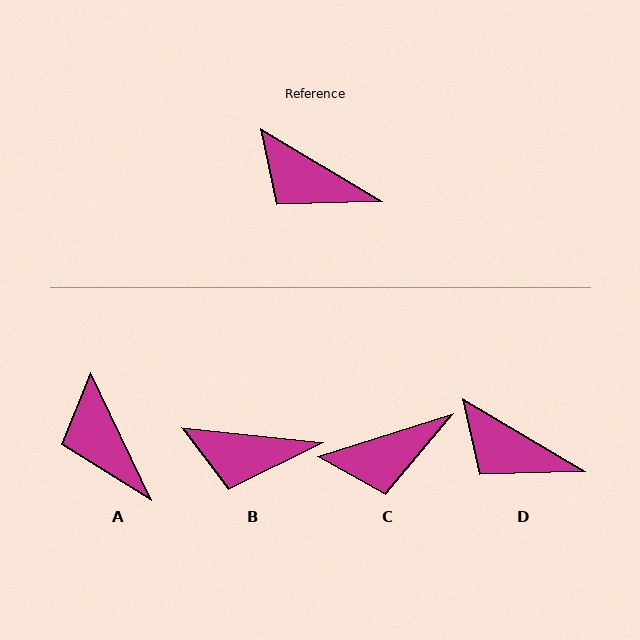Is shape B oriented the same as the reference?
No, it is off by about 25 degrees.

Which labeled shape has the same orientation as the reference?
D.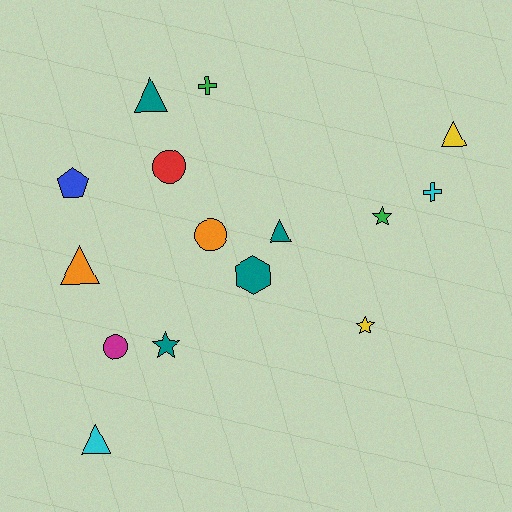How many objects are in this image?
There are 15 objects.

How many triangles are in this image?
There are 5 triangles.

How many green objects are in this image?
There are 2 green objects.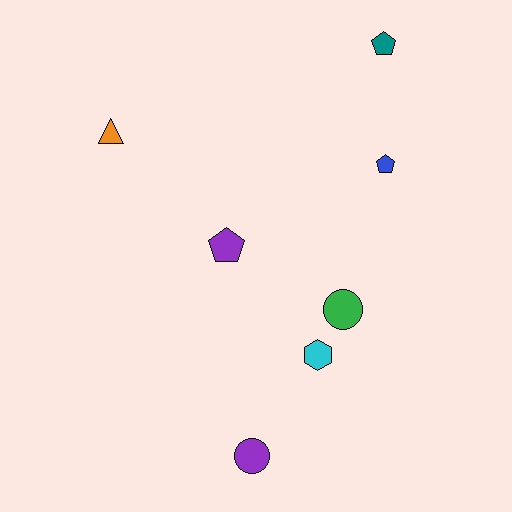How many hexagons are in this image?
There is 1 hexagon.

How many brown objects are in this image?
There are no brown objects.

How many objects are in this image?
There are 7 objects.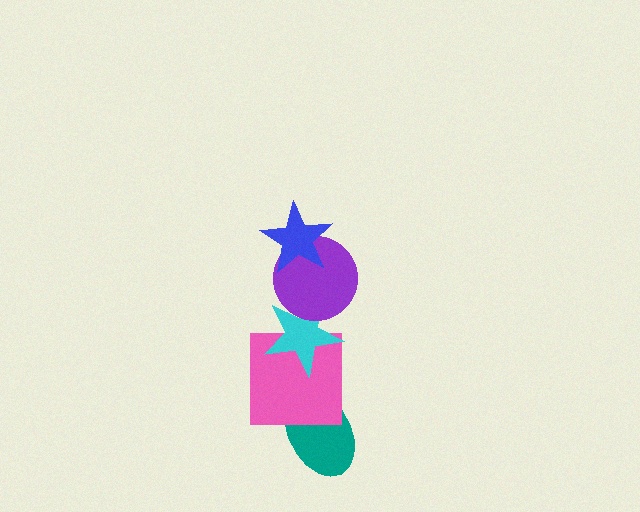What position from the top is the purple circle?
The purple circle is 2nd from the top.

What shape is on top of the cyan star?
The purple circle is on top of the cyan star.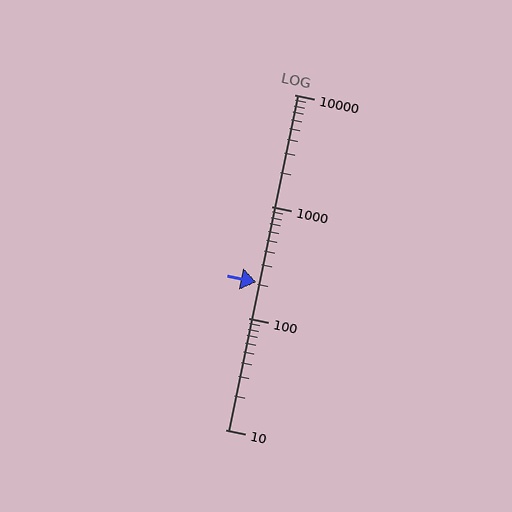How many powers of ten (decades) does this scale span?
The scale spans 3 decades, from 10 to 10000.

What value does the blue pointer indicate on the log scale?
The pointer indicates approximately 210.